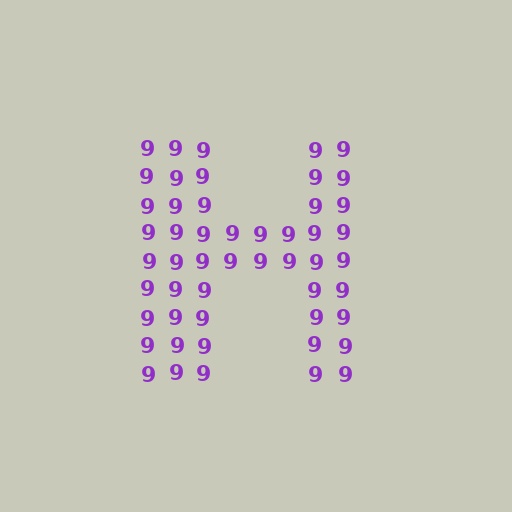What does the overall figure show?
The overall figure shows the letter H.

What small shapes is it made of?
It is made of small digit 9's.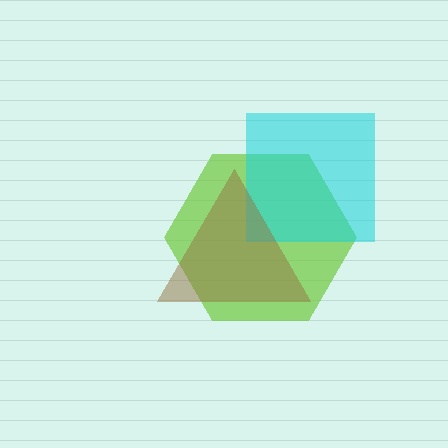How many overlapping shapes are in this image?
There are 3 overlapping shapes in the image.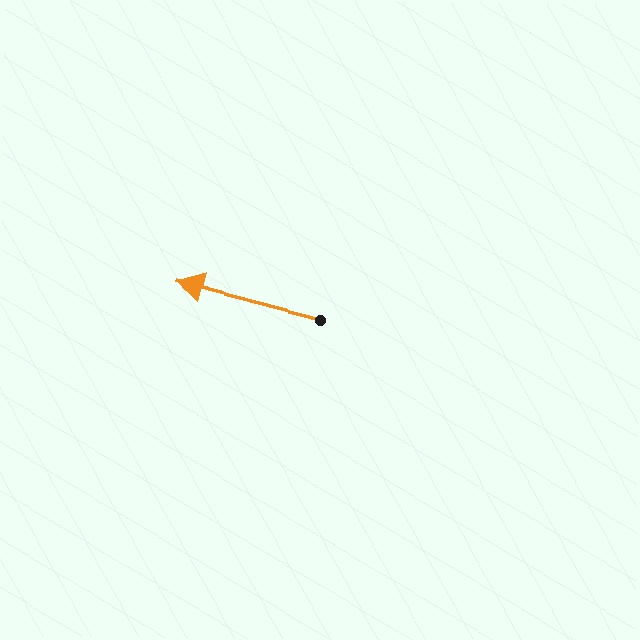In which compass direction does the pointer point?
West.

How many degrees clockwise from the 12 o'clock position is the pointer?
Approximately 285 degrees.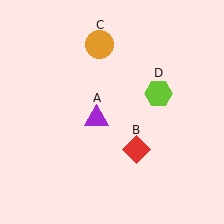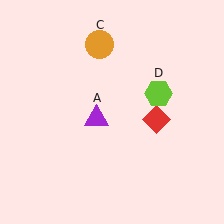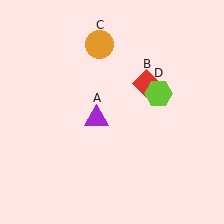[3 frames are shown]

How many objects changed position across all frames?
1 object changed position: red diamond (object B).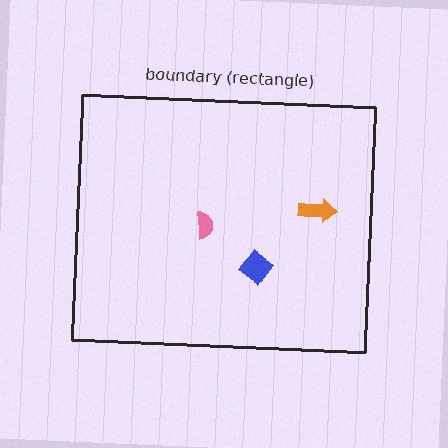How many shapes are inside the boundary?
3 inside, 0 outside.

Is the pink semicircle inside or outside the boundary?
Inside.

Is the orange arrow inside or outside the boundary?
Inside.